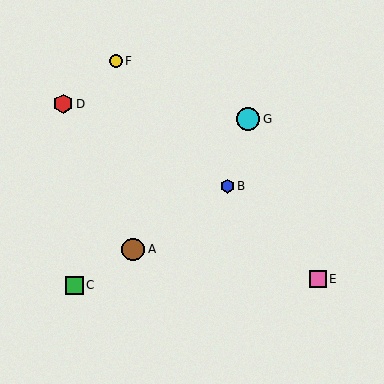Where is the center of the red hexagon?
The center of the red hexagon is at (63, 104).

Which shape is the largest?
The cyan circle (labeled G) is the largest.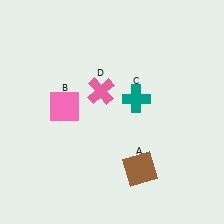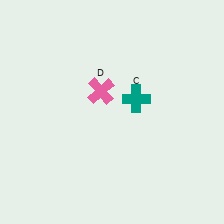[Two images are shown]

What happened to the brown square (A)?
The brown square (A) was removed in Image 2. It was in the bottom-right area of Image 1.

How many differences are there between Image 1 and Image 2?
There are 2 differences between the two images.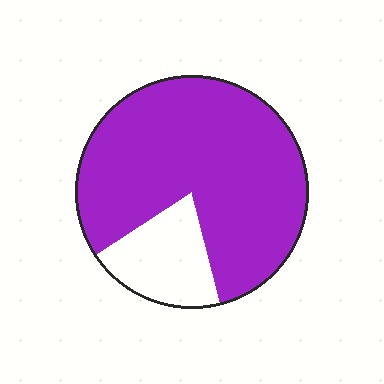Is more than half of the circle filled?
Yes.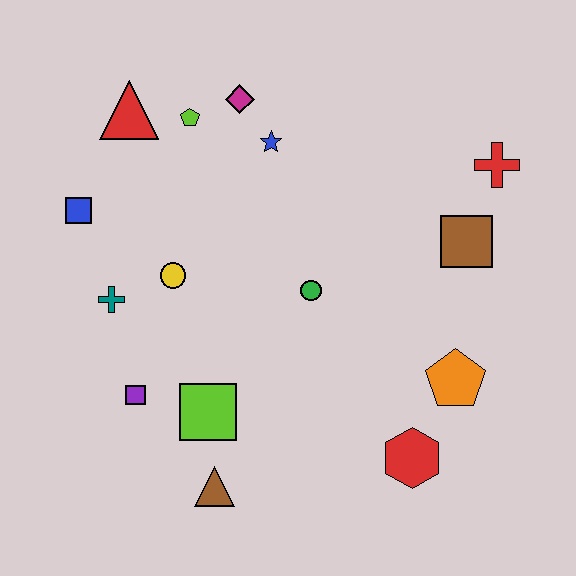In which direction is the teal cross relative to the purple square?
The teal cross is above the purple square.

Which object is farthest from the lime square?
The red cross is farthest from the lime square.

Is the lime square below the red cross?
Yes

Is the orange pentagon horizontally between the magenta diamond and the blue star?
No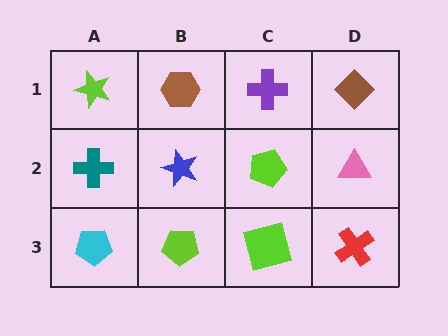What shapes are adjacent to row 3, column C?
A lime pentagon (row 2, column C), a lime pentagon (row 3, column B), a red cross (row 3, column D).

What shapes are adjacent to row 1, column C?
A lime pentagon (row 2, column C), a brown hexagon (row 1, column B), a brown diamond (row 1, column D).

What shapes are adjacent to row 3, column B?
A blue star (row 2, column B), a cyan pentagon (row 3, column A), a lime square (row 3, column C).